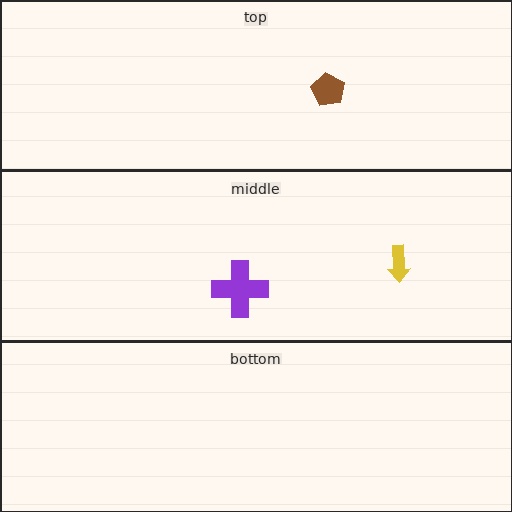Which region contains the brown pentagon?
The top region.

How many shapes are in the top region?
1.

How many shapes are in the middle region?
2.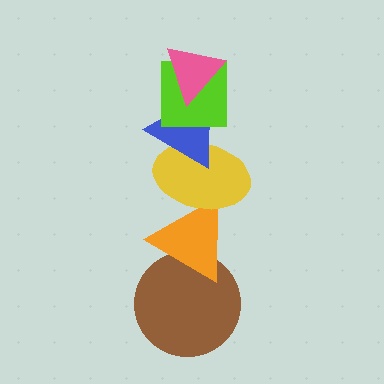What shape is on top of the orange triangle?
The yellow ellipse is on top of the orange triangle.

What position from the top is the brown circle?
The brown circle is 6th from the top.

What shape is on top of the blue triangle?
The lime square is on top of the blue triangle.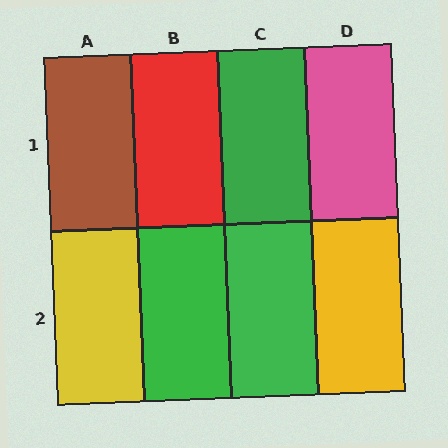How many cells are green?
3 cells are green.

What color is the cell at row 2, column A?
Yellow.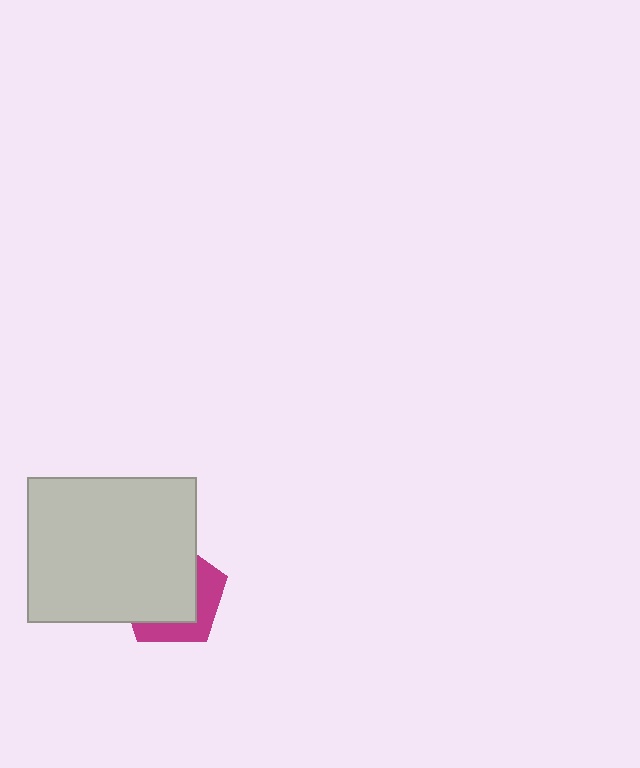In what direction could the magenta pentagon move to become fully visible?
The magenta pentagon could move toward the lower-right. That would shift it out from behind the light gray rectangle entirely.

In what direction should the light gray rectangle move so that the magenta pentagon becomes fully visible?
The light gray rectangle should move toward the upper-left. That is the shortest direction to clear the overlap and leave the magenta pentagon fully visible.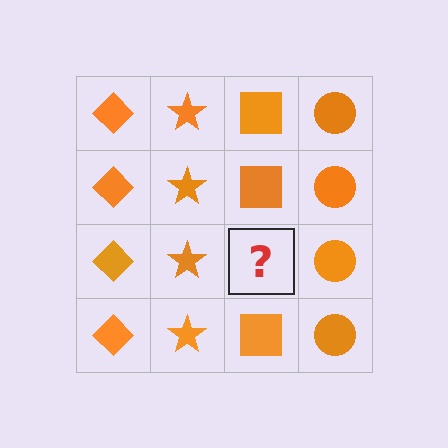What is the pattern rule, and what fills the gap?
The rule is that each column has a consistent shape. The gap should be filled with an orange square.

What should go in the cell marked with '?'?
The missing cell should contain an orange square.